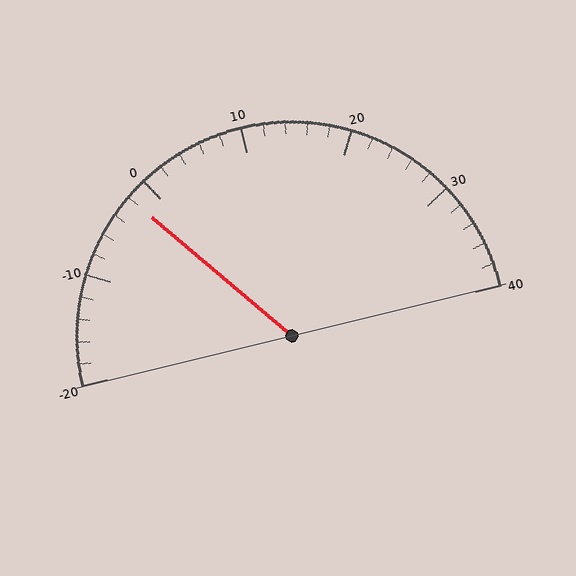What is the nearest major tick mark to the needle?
The nearest major tick mark is 0.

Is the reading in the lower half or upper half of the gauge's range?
The reading is in the lower half of the range (-20 to 40).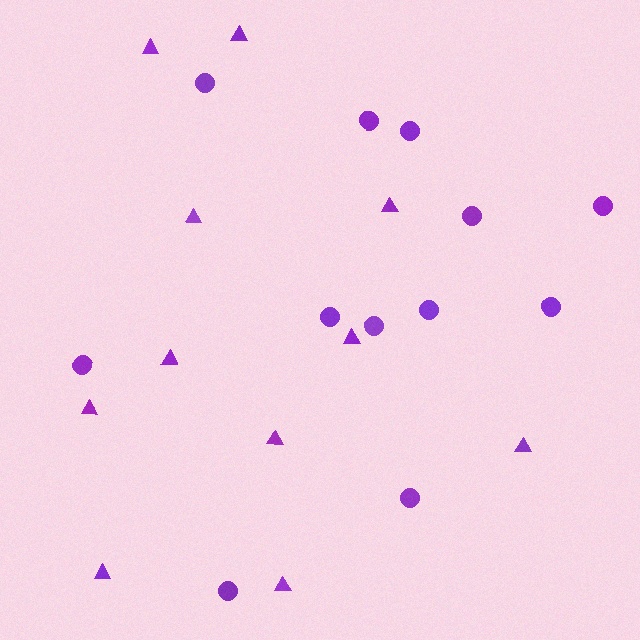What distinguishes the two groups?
There are 2 groups: one group of triangles (11) and one group of circles (12).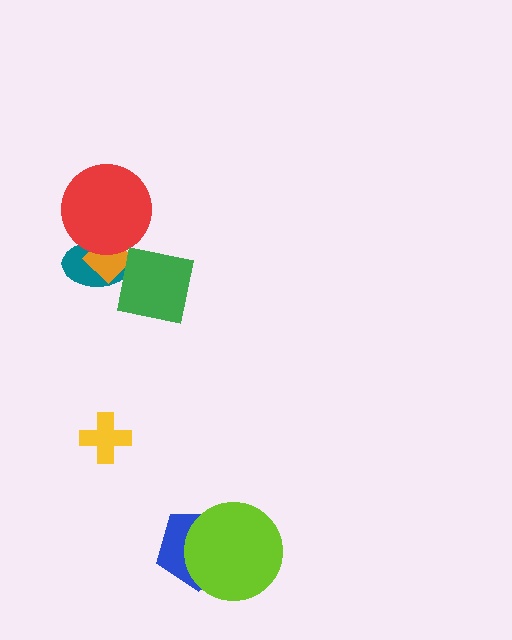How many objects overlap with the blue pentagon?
1 object overlaps with the blue pentagon.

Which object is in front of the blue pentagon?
The lime circle is in front of the blue pentagon.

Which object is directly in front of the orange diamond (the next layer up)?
The red circle is directly in front of the orange diamond.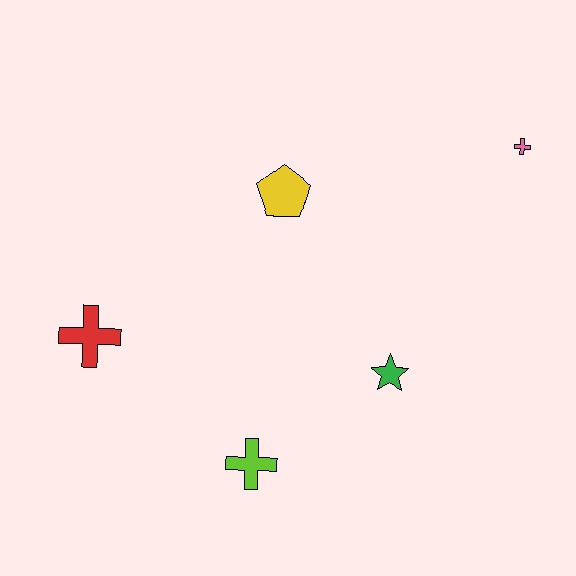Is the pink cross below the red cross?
No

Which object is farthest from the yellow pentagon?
The lime cross is farthest from the yellow pentagon.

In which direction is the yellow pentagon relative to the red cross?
The yellow pentagon is to the right of the red cross.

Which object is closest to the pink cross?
The yellow pentagon is closest to the pink cross.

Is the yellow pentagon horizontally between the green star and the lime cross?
Yes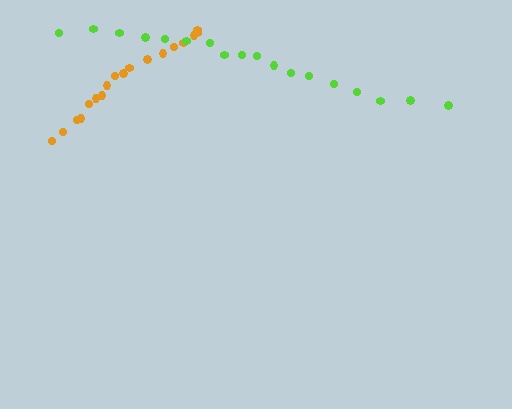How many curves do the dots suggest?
There are 2 distinct paths.